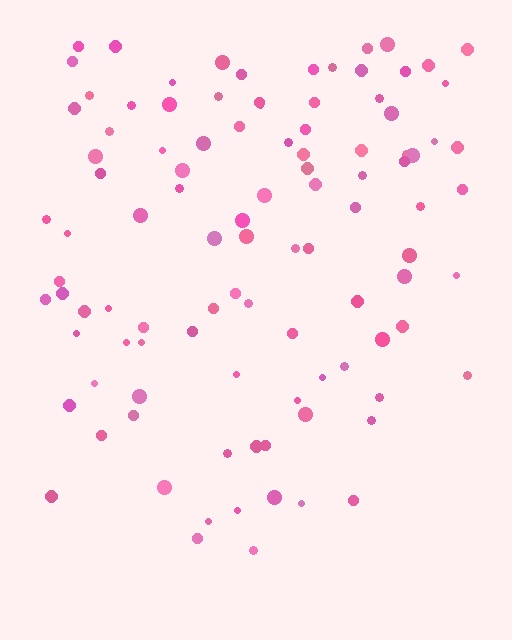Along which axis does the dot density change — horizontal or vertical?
Vertical.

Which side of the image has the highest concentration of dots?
The top.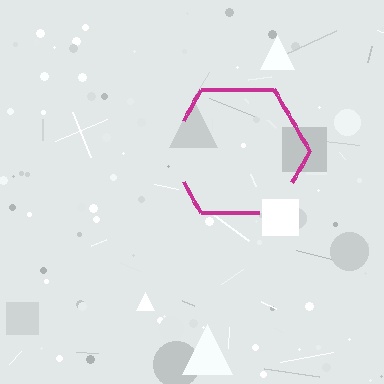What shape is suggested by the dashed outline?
The dashed outline suggests a hexagon.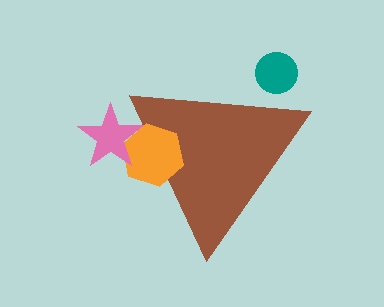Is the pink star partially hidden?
No, the pink star is fully visible.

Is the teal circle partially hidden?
Yes, the teal circle is partially hidden behind the brown triangle.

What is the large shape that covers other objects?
A brown triangle.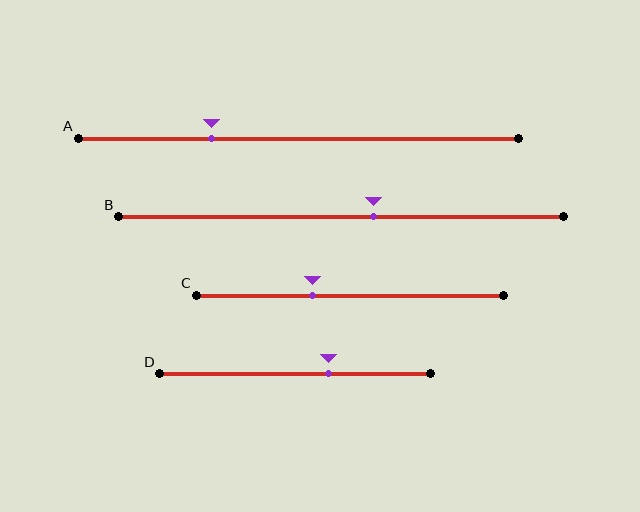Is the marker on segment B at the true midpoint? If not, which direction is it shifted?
No, the marker on segment B is shifted to the right by about 7% of the segment length.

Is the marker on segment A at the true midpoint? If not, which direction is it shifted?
No, the marker on segment A is shifted to the left by about 20% of the segment length.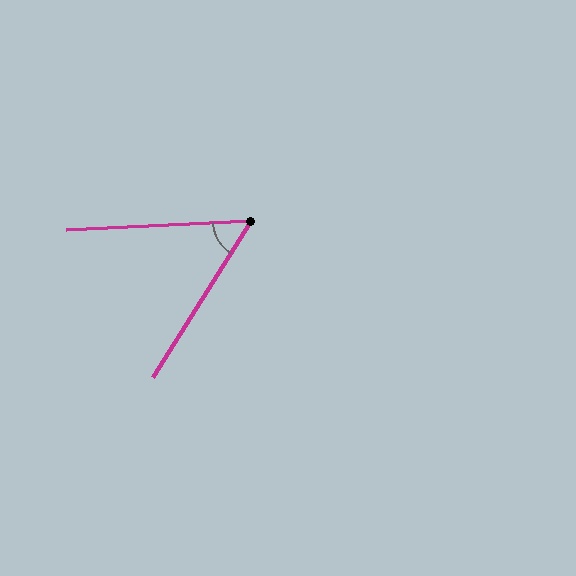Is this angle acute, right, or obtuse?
It is acute.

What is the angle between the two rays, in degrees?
Approximately 55 degrees.